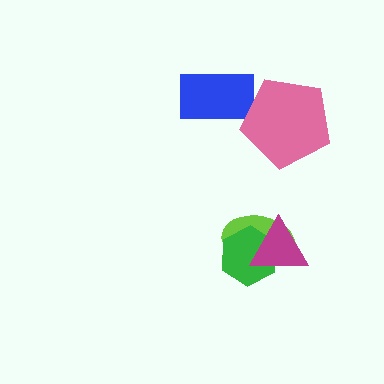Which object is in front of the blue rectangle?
The pink pentagon is in front of the blue rectangle.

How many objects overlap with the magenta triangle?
2 objects overlap with the magenta triangle.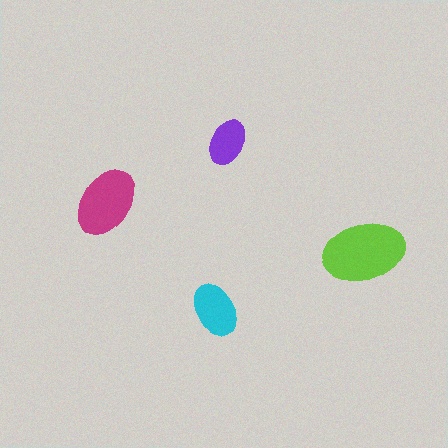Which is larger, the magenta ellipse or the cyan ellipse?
The magenta one.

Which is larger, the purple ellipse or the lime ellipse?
The lime one.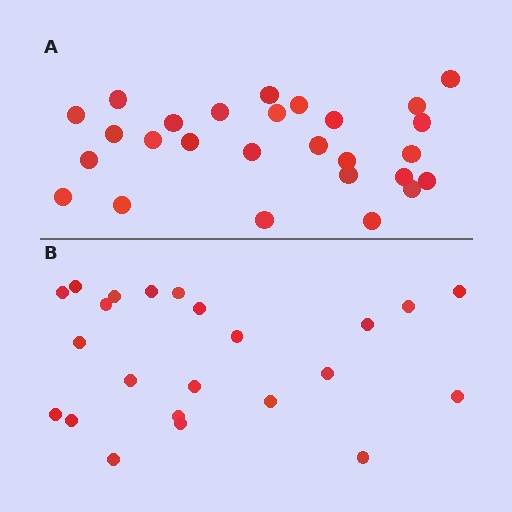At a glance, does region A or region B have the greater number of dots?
Region A (the top region) has more dots.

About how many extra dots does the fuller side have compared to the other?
Region A has about 4 more dots than region B.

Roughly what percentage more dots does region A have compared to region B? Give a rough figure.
About 15% more.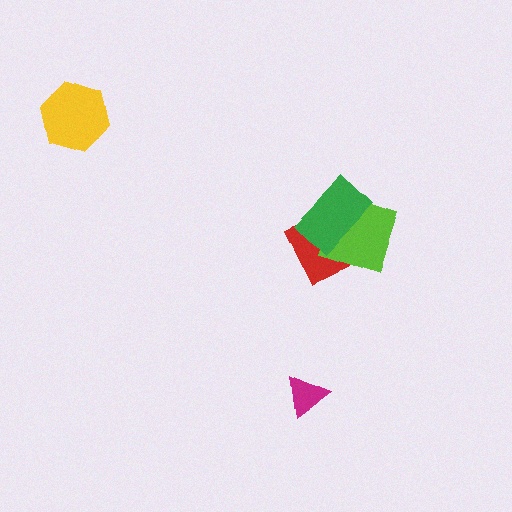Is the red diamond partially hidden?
Yes, it is partially covered by another shape.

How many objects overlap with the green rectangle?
2 objects overlap with the green rectangle.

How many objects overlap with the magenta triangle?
0 objects overlap with the magenta triangle.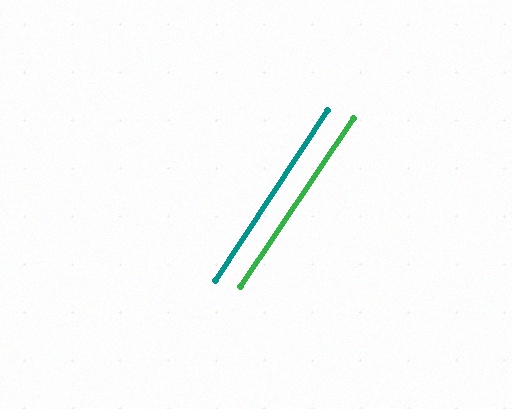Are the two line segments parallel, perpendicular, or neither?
Parallel — their directions differ by only 0.5°.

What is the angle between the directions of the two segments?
Approximately 0 degrees.